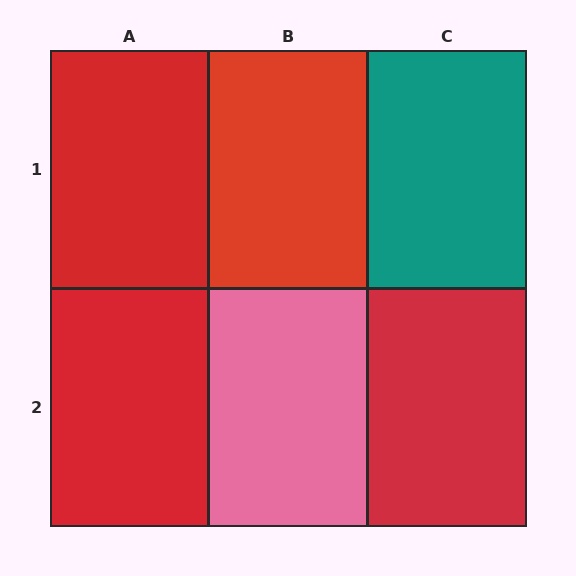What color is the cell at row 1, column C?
Teal.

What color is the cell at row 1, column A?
Red.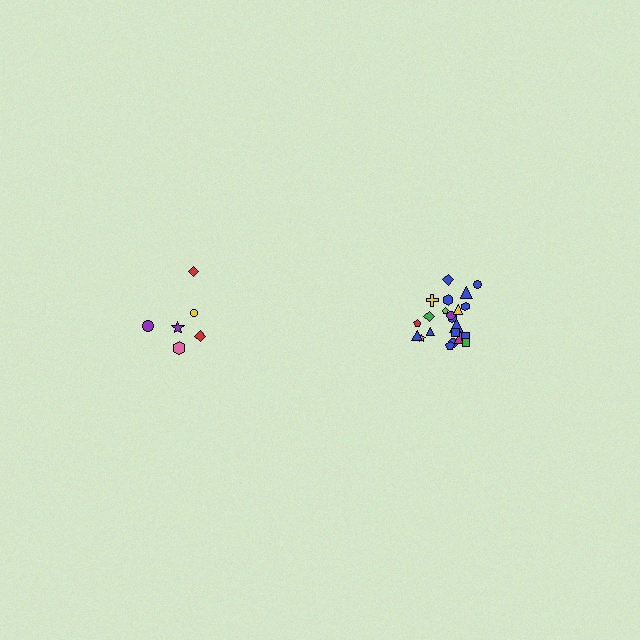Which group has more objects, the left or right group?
The right group.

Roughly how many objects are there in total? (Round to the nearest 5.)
Roughly 30 objects in total.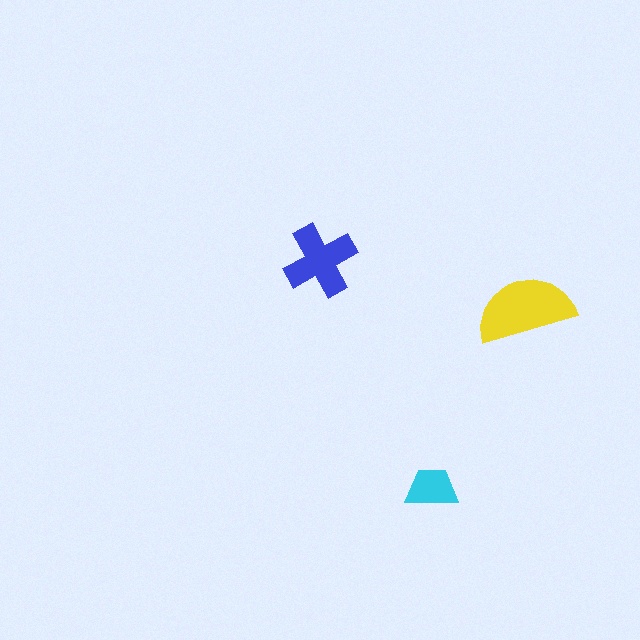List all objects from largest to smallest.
The yellow semicircle, the blue cross, the cyan trapezoid.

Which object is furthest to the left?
The blue cross is leftmost.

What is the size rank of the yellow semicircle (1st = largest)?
1st.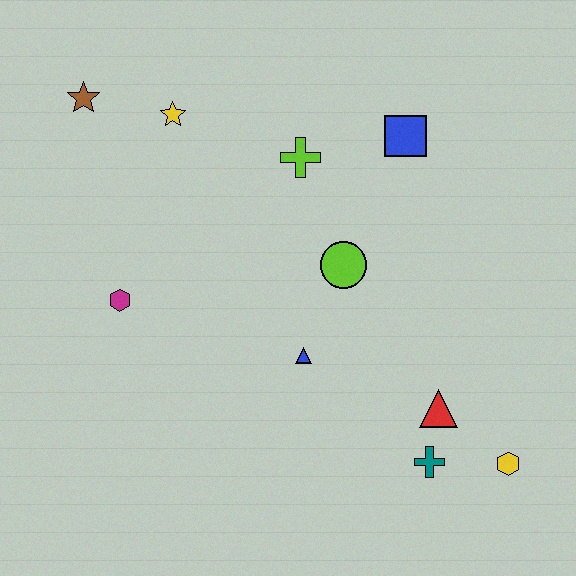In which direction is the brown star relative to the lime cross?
The brown star is to the left of the lime cross.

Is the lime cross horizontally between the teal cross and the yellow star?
Yes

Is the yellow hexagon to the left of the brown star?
No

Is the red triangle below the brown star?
Yes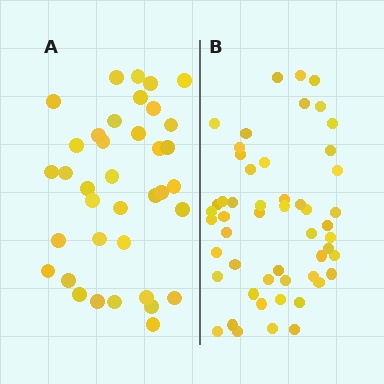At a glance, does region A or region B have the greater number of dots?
Region B (the right region) has more dots.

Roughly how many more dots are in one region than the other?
Region B has approximately 15 more dots than region A.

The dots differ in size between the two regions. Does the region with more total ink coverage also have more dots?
No. Region A has more total ink coverage because its dots are larger, but region B actually contains more individual dots. Total area can be misleading — the number of items is what matters here.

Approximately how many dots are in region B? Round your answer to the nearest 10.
About 50 dots. (The exact count is 52, which rounds to 50.)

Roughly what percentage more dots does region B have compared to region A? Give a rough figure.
About 40% more.